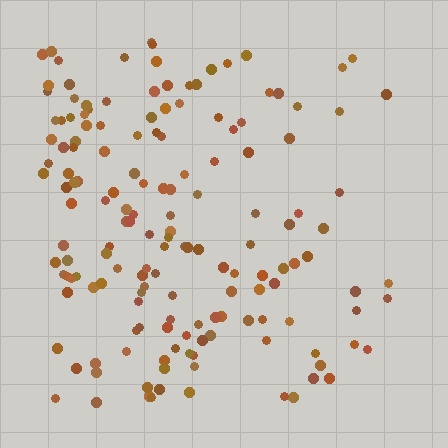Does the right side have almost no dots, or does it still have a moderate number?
Still a moderate number, just noticeably fewer than the left.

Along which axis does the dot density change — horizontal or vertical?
Horizontal.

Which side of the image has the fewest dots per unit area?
The right.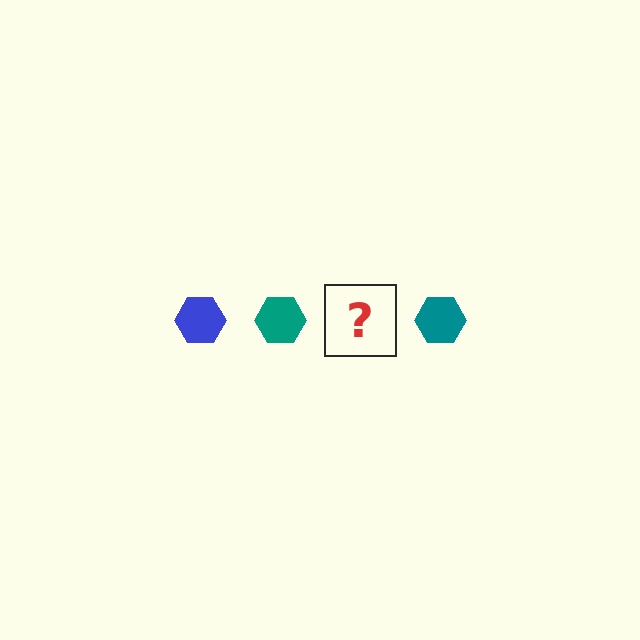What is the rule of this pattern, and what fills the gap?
The rule is that the pattern cycles through blue, teal hexagons. The gap should be filled with a blue hexagon.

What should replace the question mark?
The question mark should be replaced with a blue hexagon.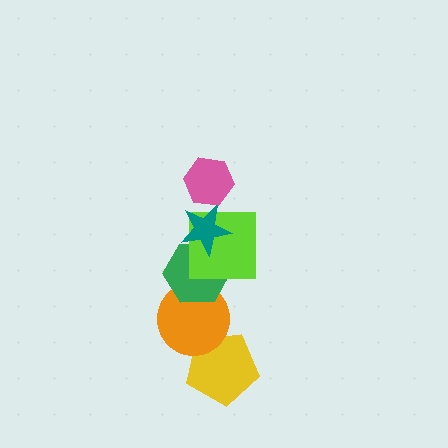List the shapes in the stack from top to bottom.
From top to bottom: the pink hexagon, the teal star, the lime square, the green hexagon, the orange circle, the yellow pentagon.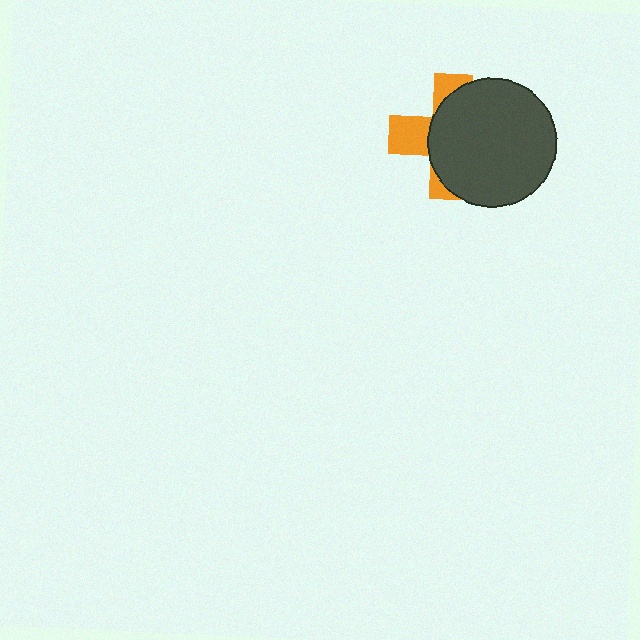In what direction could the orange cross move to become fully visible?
The orange cross could move left. That would shift it out from behind the dark gray circle entirely.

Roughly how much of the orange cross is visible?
A small part of it is visible (roughly 34%).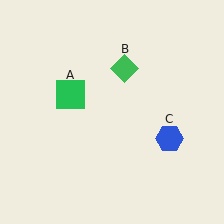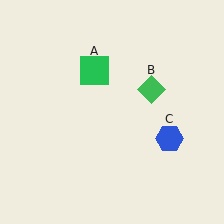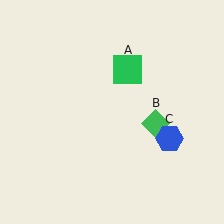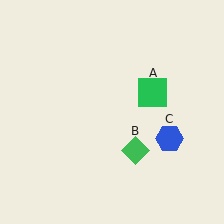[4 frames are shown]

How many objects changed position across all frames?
2 objects changed position: green square (object A), green diamond (object B).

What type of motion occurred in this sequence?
The green square (object A), green diamond (object B) rotated clockwise around the center of the scene.